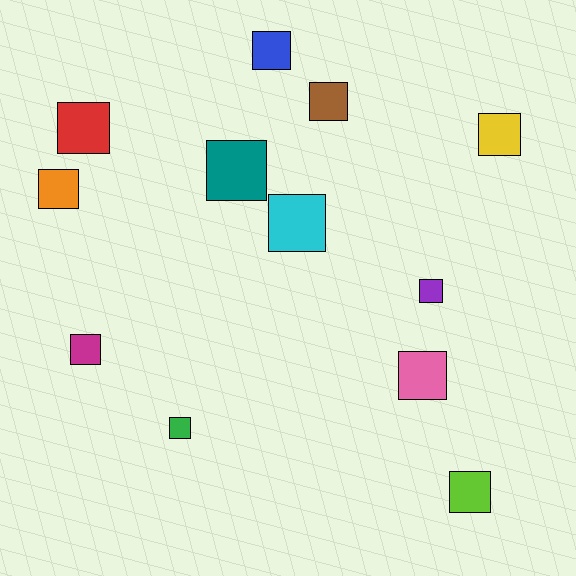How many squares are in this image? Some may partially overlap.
There are 12 squares.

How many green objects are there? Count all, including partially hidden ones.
There is 1 green object.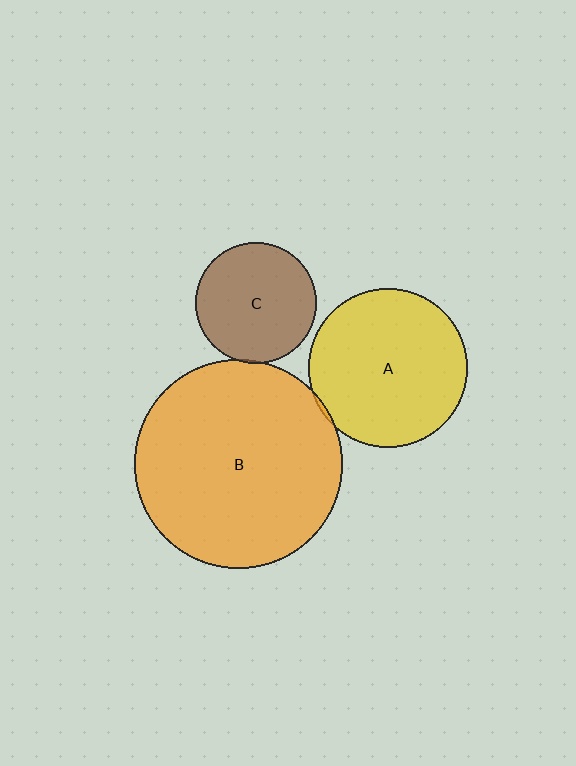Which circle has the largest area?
Circle B (orange).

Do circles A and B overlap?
Yes.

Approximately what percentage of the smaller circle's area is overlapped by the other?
Approximately 5%.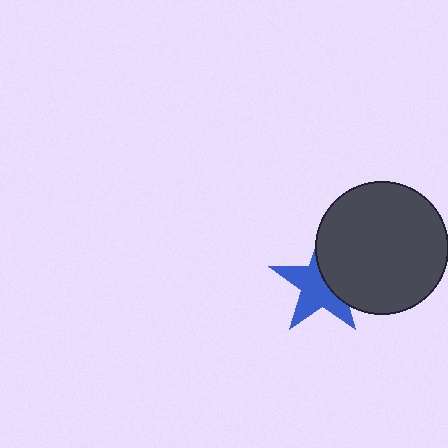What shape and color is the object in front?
The object in front is a dark gray circle.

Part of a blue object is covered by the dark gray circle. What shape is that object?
It is a star.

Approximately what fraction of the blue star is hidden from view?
Roughly 40% of the blue star is hidden behind the dark gray circle.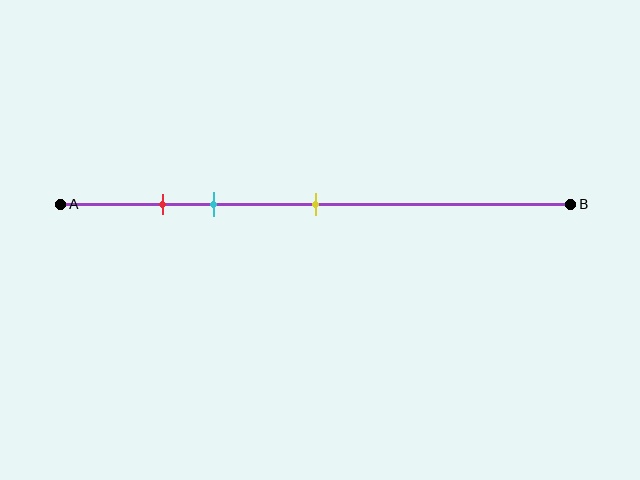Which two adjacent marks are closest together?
The red and cyan marks are the closest adjacent pair.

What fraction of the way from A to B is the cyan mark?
The cyan mark is approximately 30% (0.3) of the way from A to B.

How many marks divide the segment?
There are 3 marks dividing the segment.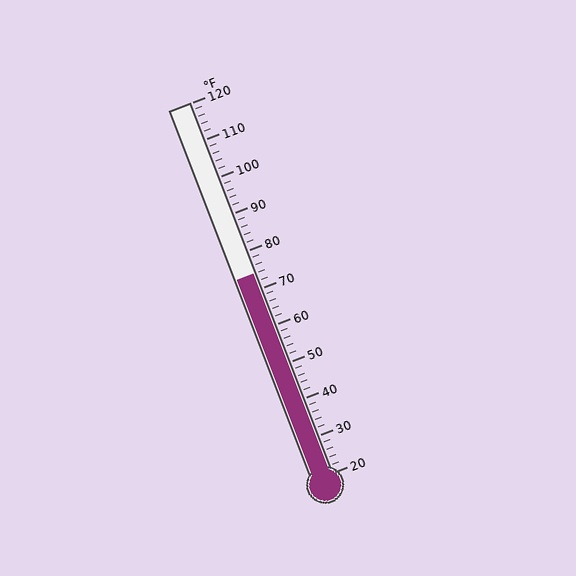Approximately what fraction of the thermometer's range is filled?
The thermometer is filled to approximately 55% of its range.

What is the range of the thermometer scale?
The thermometer scale ranges from 20°F to 120°F.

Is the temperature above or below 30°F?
The temperature is above 30°F.